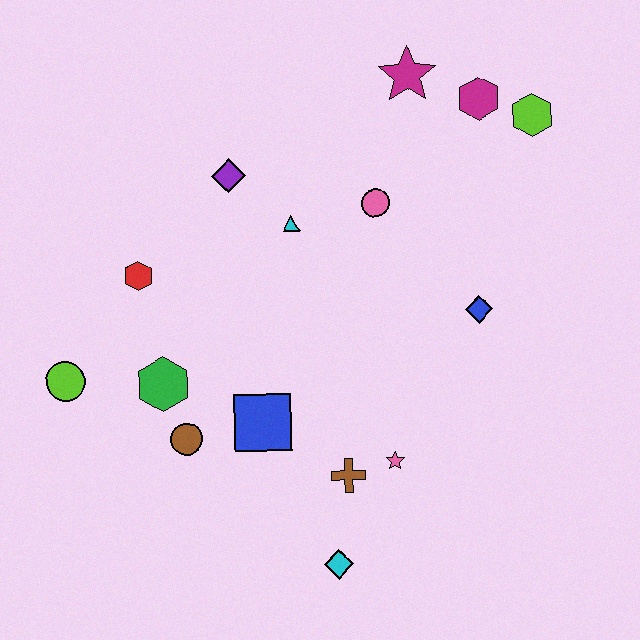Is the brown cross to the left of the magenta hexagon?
Yes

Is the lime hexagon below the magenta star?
Yes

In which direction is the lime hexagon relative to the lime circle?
The lime hexagon is to the right of the lime circle.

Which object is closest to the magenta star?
The magenta hexagon is closest to the magenta star.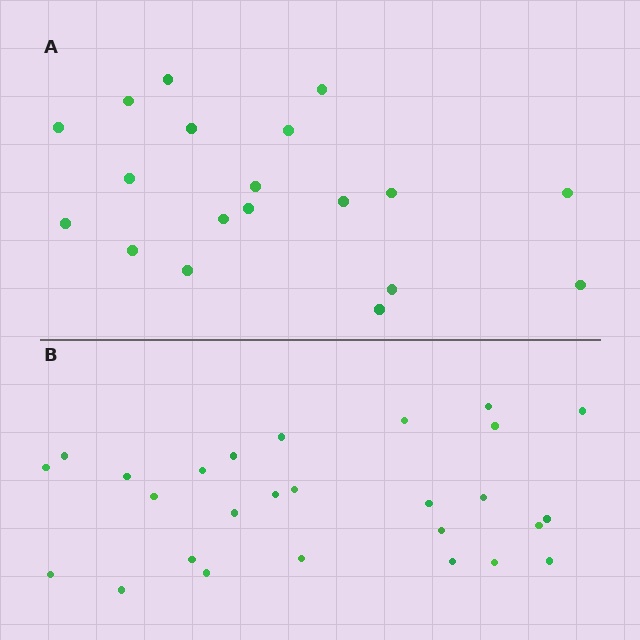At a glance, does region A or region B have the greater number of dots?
Region B (the bottom region) has more dots.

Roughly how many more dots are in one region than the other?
Region B has roughly 8 or so more dots than region A.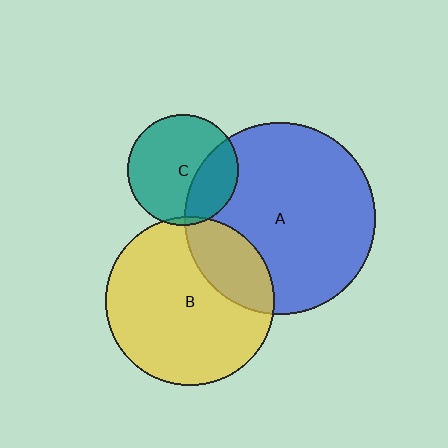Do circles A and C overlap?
Yes.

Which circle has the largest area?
Circle A (blue).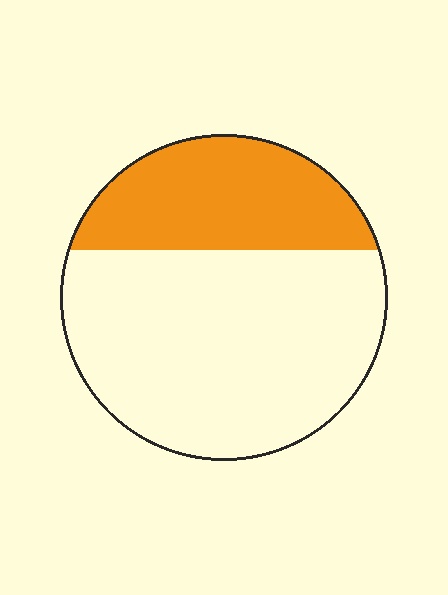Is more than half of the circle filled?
No.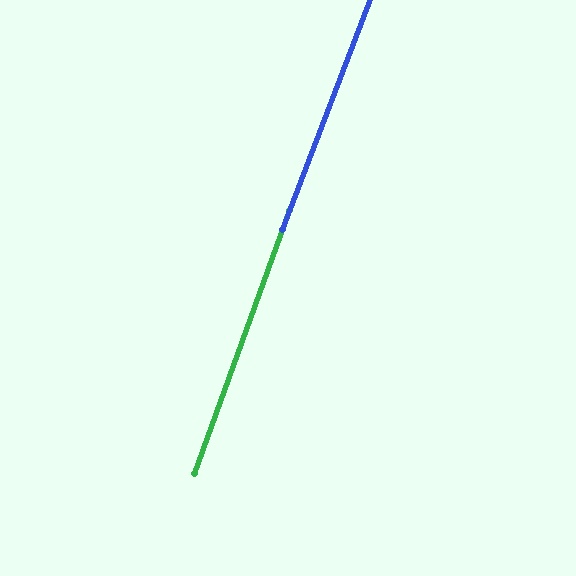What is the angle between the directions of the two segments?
Approximately 1 degree.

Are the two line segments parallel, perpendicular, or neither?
Parallel — their directions differ by only 0.9°.